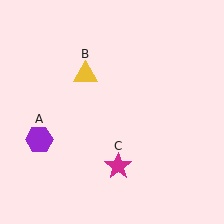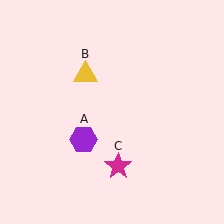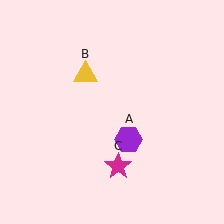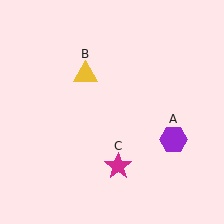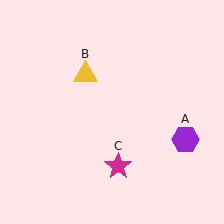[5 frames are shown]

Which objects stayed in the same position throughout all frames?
Yellow triangle (object B) and magenta star (object C) remained stationary.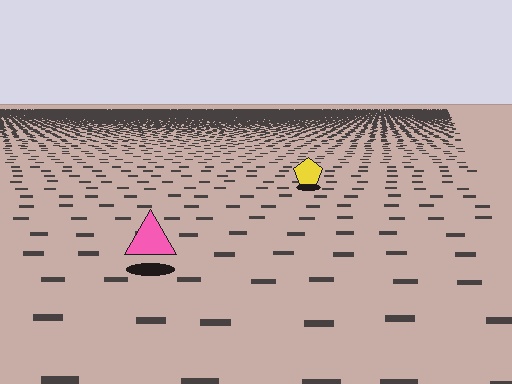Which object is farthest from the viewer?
The yellow pentagon is farthest from the viewer. It appears smaller and the ground texture around it is denser.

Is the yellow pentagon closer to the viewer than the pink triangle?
No. The pink triangle is closer — you can tell from the texture gradient: the ground texture is coarser near it.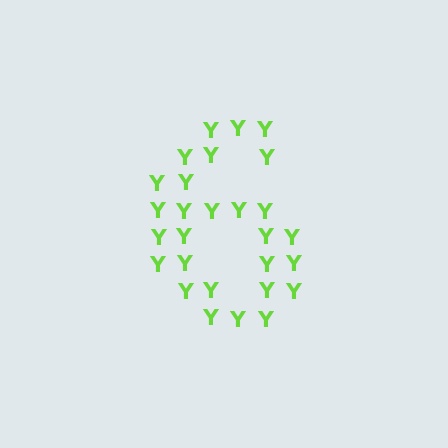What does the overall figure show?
The overall figure shows the digit 6.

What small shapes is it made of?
It is made of small letter Y's.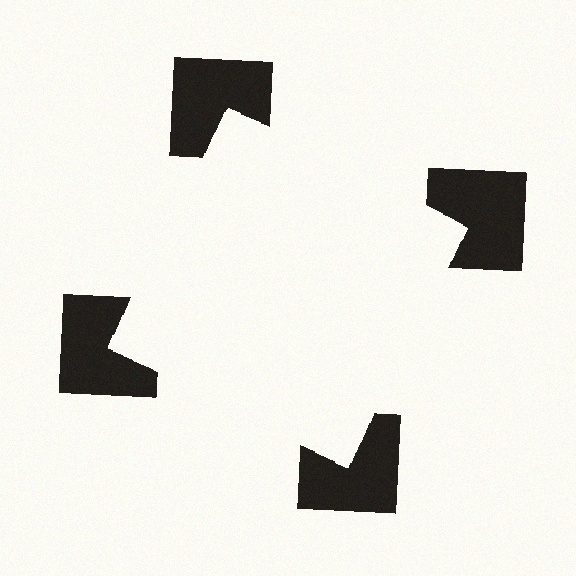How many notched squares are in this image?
There are 4 — one at each vertex of the illusory square.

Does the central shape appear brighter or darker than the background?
It typically appears slightly brighter than the background, even though no actual brightness change is drawn.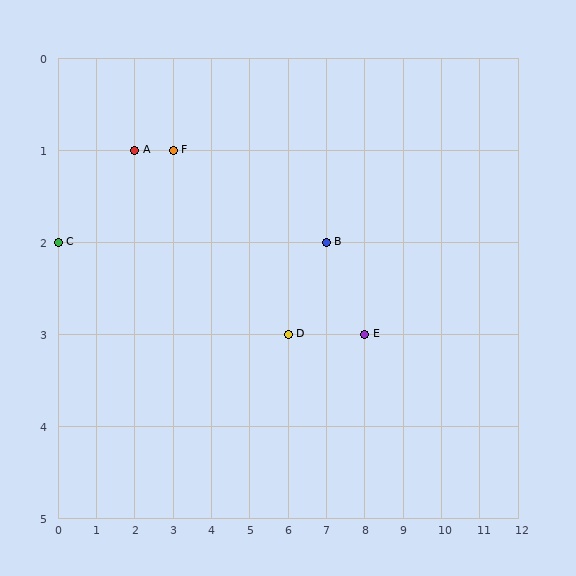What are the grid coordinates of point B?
Point B is at grid coordinates (7, 2).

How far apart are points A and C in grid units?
Points A and C are 2 columns and 1 row apart (about 2.2 grid units diagonally).